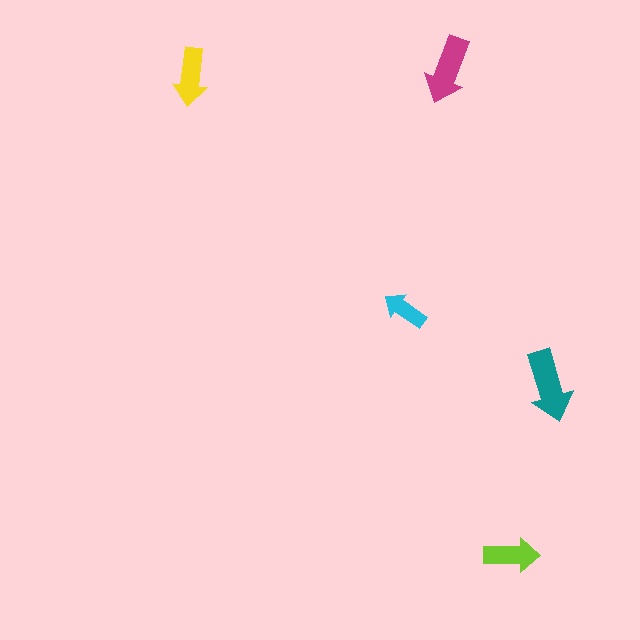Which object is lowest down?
The lime arrow is bottommost.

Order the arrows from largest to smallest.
the teal one, the magenta one, the yellow one, the lime one, the cyan one.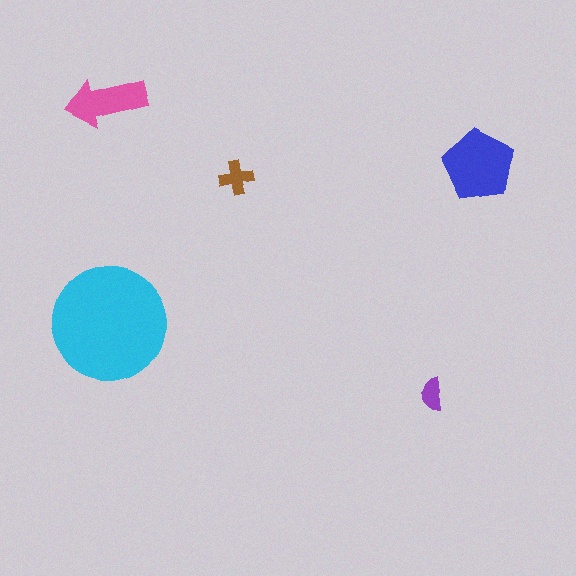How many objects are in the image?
There are 5 objects in the image.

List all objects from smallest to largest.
The purple semicircle, the brown cross, the pink arrow, the blue pentagon, the cyan circle.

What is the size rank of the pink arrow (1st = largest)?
3rd.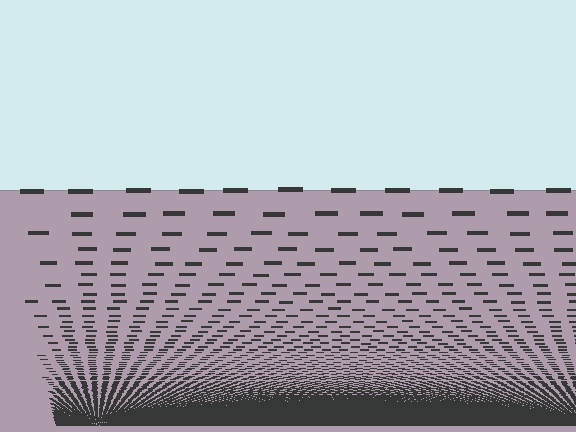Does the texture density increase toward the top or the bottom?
Density increases toward the bottom.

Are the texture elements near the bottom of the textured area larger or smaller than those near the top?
Smaller. The gradient is inverted — elements near the bottom are smaller and denser.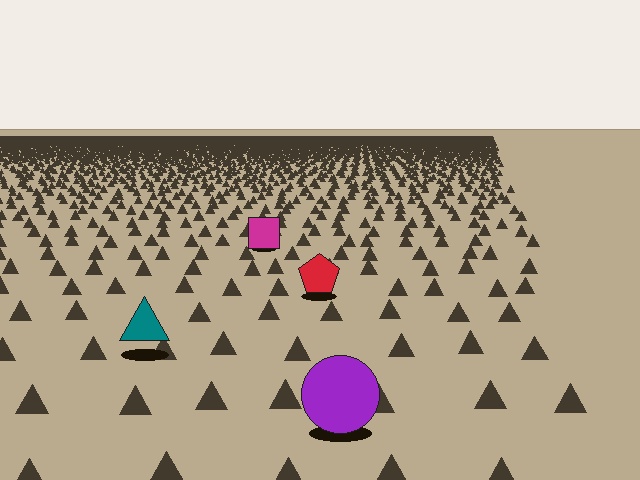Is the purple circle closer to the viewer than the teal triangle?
Yes. The purple circle is closer — you can tell from the texture gradient: the ground texture is coarser near it.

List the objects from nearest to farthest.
From nearest to farthest: the purple circle, the teal triangle, the red pentagon, the magenta square.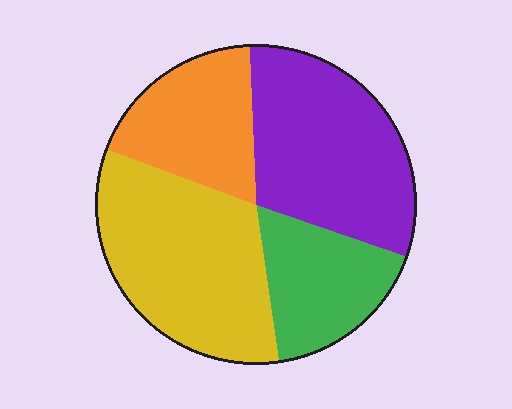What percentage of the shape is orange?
Orange takes up about one fifth (1/5) of the shape.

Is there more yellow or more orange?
Yellow.